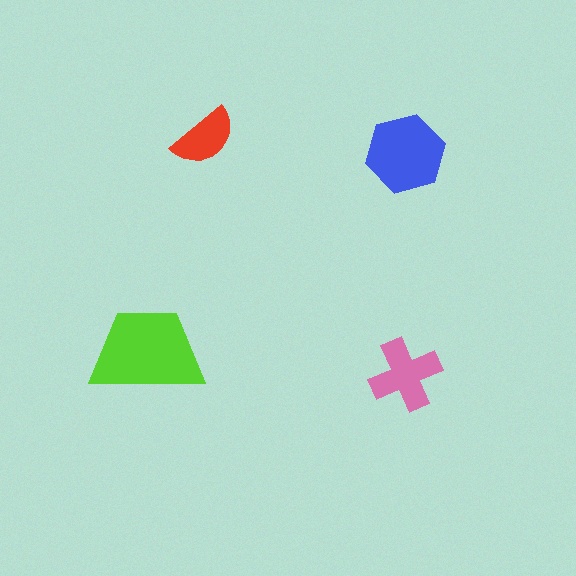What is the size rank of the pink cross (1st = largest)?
3rd.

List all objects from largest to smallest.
The lime trapezoid, the blue hexagon, the pink cross, the red semicircle.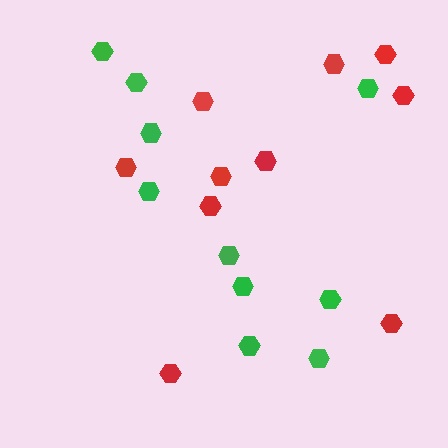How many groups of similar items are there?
There are 2 groups: one group of red hexagons (10) and one group of green hexagons (10).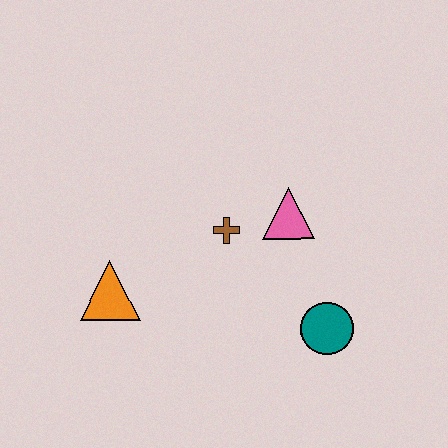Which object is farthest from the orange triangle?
The teal circle is farthest from the orange triangle.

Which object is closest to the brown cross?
The pink triangle is closest to the brown cross.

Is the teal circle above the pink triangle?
No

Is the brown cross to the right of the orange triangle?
Yes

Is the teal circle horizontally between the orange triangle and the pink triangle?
No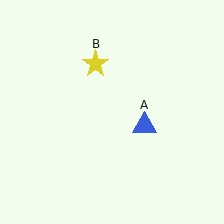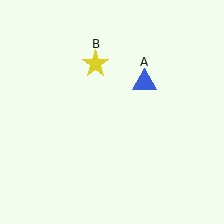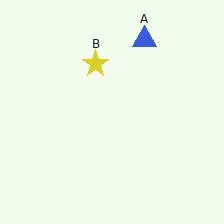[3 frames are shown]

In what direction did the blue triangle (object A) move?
The blue triangle (object A) moved up.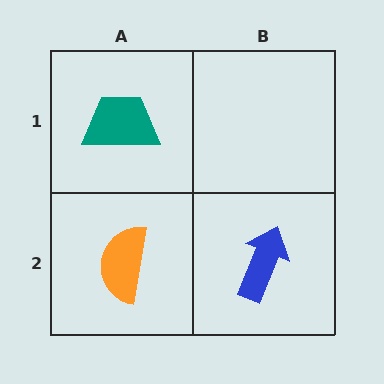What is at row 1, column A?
A teal trapezoid.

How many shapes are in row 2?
2 shapes.